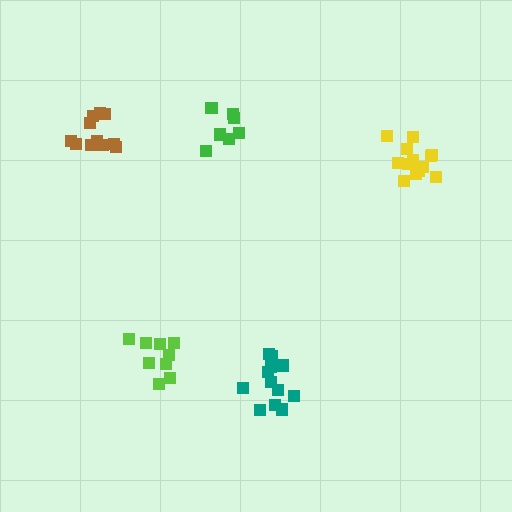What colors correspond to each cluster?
The clusters are colored: green, brown, lime, yellow, teal.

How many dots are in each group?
Group 1: 8 dots, Group 2: 11 dots, Group 3: 9 dots, Group 4: 14 dots, Group 5: 13 dots (55 total).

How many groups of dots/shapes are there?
There are 5 groups.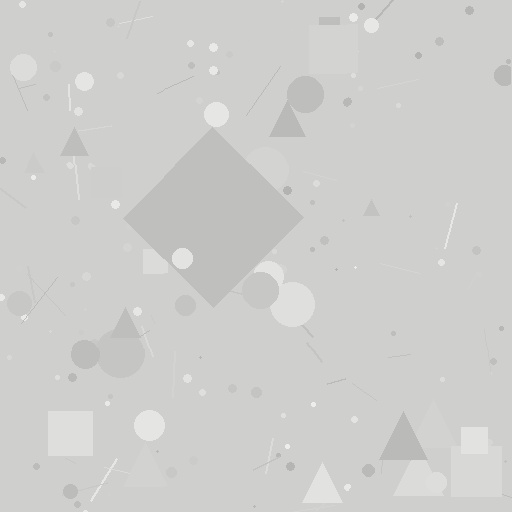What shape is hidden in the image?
A diamond is hidden in the image.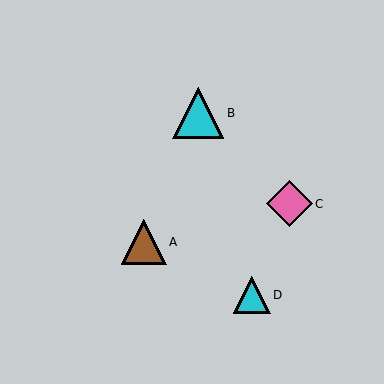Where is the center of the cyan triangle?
The center of the cyan triangle is at (252, 295).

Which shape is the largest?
The cyan triangle (labeled B) is the largest.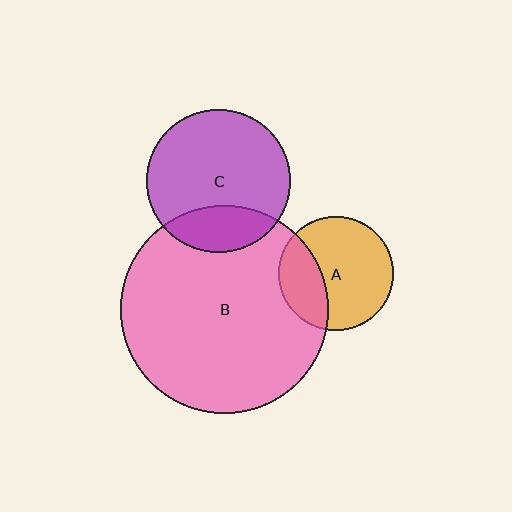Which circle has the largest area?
Circle B (pink).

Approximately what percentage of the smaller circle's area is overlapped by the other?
Approximately 30%.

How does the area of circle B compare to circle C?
Approximately 2.1 times.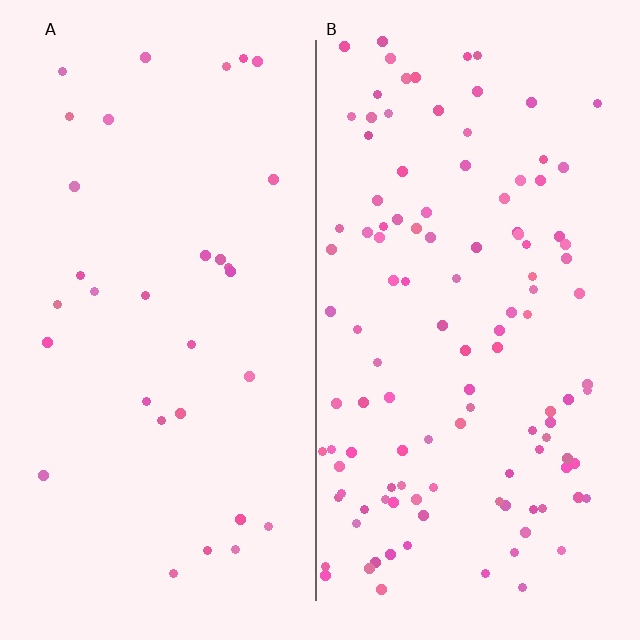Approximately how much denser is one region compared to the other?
Approximately 3.6× — region B over region A.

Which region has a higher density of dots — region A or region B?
B (the right).